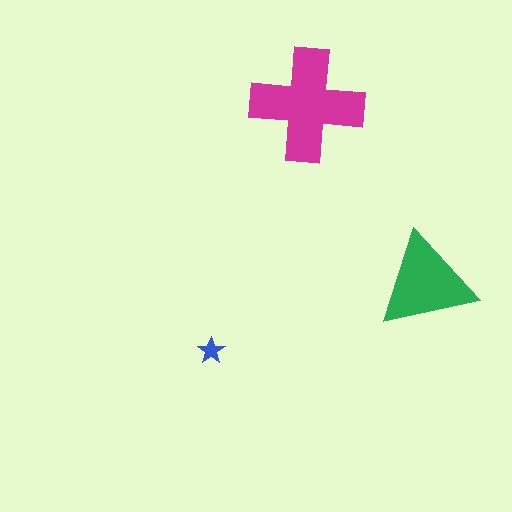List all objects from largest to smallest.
The magenta cross, the green triangle, the blue star.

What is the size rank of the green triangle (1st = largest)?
2nd.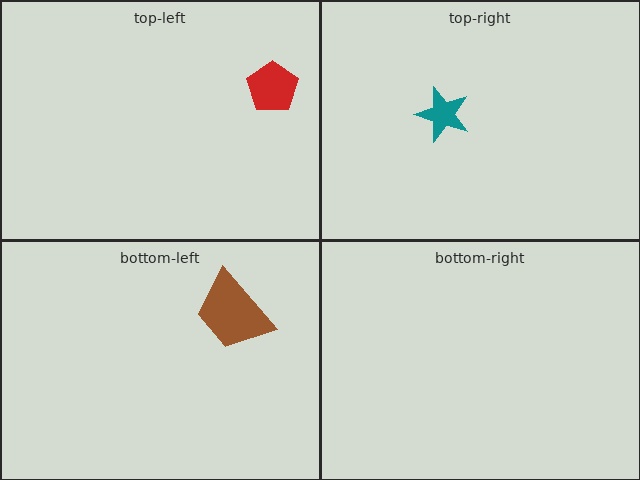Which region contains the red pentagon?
The top-left region.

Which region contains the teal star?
The top-right region.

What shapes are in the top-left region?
The red pentagon.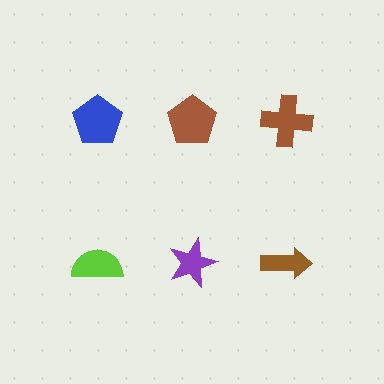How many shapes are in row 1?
3 shapes.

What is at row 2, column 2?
A purple star.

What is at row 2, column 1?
A lime semicircle.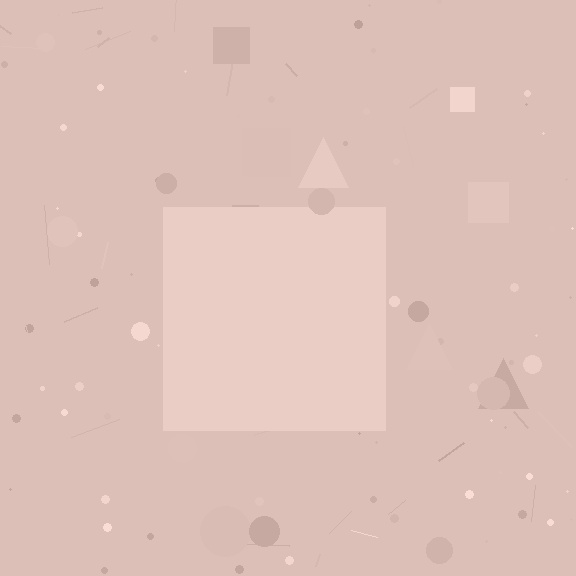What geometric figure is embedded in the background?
A square is embedded in the background.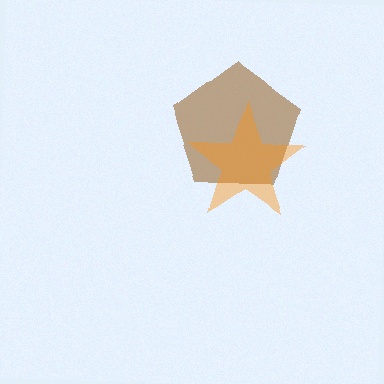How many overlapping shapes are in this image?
There are 2 overlapping shapes in the image.